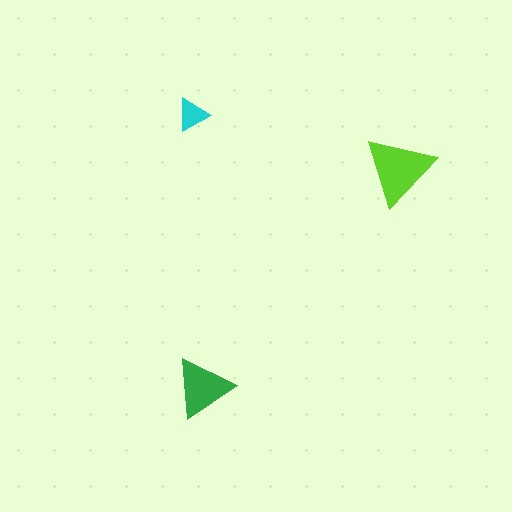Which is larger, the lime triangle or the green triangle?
The lime one.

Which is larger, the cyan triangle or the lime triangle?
The lime one.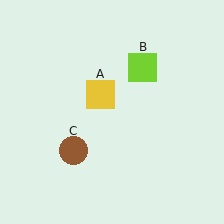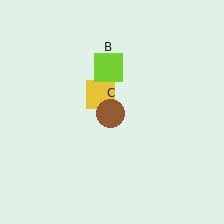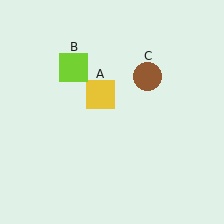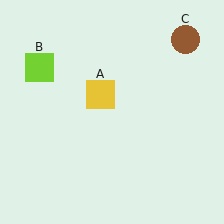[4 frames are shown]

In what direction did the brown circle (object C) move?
The brown circle (object C) moved up and to the right.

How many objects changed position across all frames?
2 objects changed position: lime square (object B), brown circle (object C).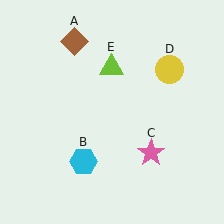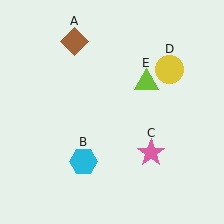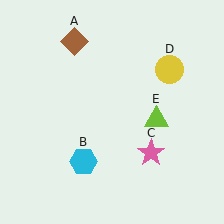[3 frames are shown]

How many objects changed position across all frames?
1 object changed position: lime triangle (object E).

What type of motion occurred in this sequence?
The lime triangle (object E) rotated clockwise around the center of the scene.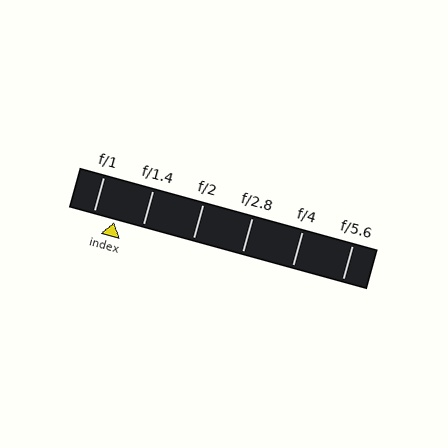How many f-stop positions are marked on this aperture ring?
There are 6 f-stop positions marked.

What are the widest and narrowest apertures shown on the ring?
The widest aperture shown is f/1 and the narrowest is f/5.6.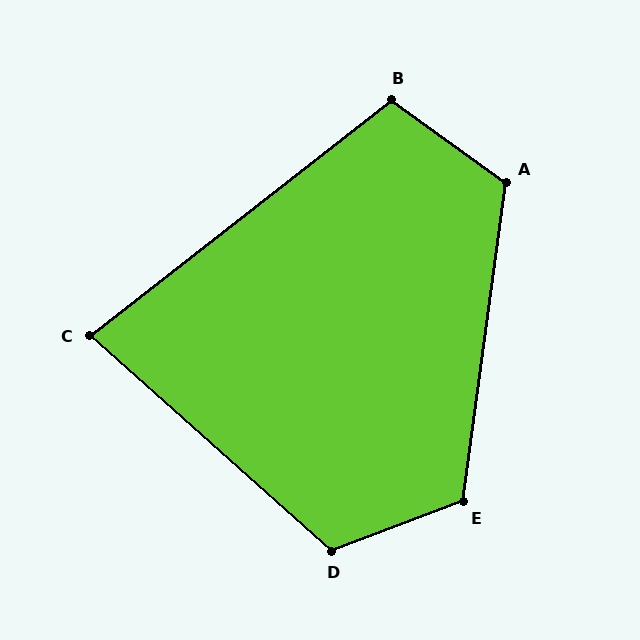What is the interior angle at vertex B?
Approximately 106 degrees (obtuse).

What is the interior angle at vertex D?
Approximately 118 degrees (obtuse).